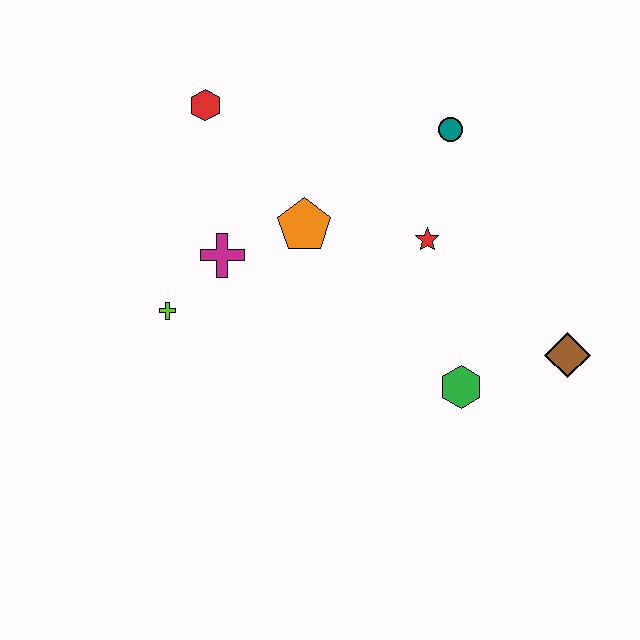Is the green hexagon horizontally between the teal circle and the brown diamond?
Yes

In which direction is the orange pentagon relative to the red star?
The orange pentagon is to the left of the red star.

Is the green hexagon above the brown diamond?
No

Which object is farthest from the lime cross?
The brown diamond is farthest from the lime cross.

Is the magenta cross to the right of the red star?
No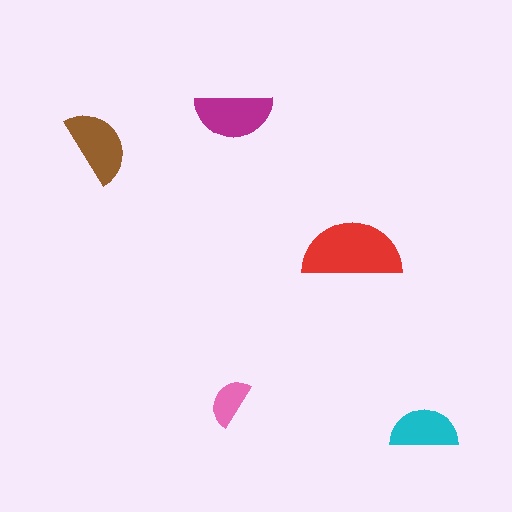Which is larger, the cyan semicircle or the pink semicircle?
The cyan one.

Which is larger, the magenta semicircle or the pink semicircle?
The magenta one.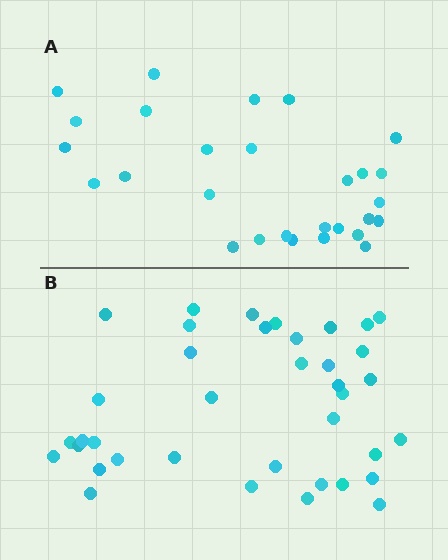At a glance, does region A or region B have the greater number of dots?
Region B (the bottom region) has more dots.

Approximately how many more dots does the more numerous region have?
Region B has roughly 10 or so more dots than region A.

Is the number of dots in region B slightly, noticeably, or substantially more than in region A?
Region B has noticeably more, but not dramatically so. The ratio is roughly 1.4 to 1.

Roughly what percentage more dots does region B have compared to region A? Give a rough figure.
About 35% more.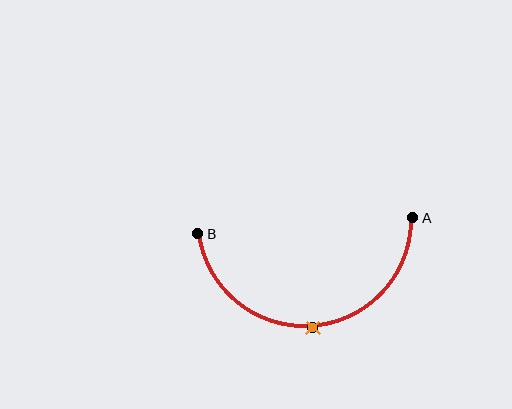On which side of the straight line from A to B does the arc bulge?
The arc bulges below the straight line connecting A and B.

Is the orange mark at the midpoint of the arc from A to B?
Yes. The orange mark lies on the arc at equal arc-length from both A and B — it is the arc midpoint.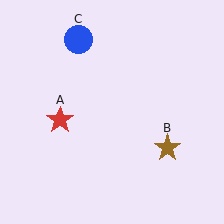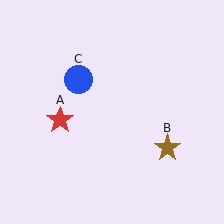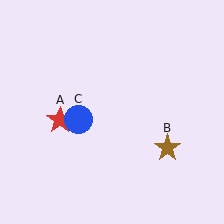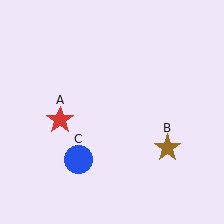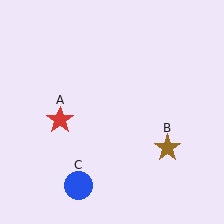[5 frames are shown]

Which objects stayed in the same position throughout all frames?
Red star (object A) and brown star (object B) remained stationary.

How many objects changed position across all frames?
1 object changed position: blue circle (object C).